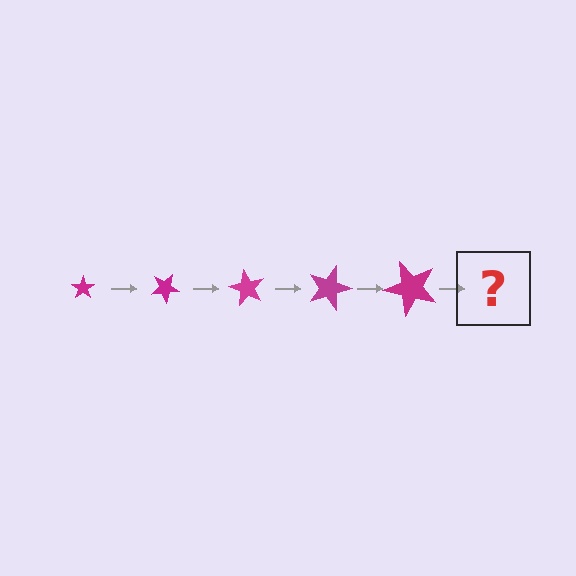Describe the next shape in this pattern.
It should be a star, larger than the previous one and rotated 150 degrees from the start.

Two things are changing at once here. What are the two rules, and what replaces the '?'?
The two rules are that the star grows larger each step and it rotates 30 degrees each step. The '?' should be a star, larger than the previous one and rotated 150 degrees from the start.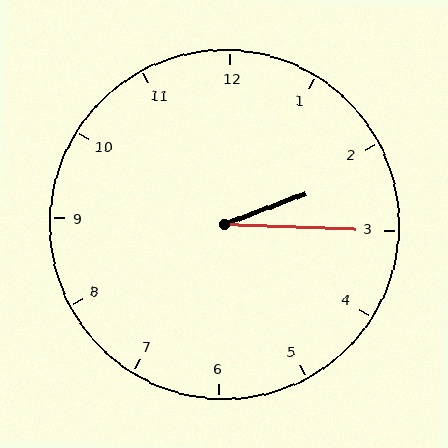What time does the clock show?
2:15.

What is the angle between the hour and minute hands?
Approximately 22 degrees.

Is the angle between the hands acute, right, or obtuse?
It is acute.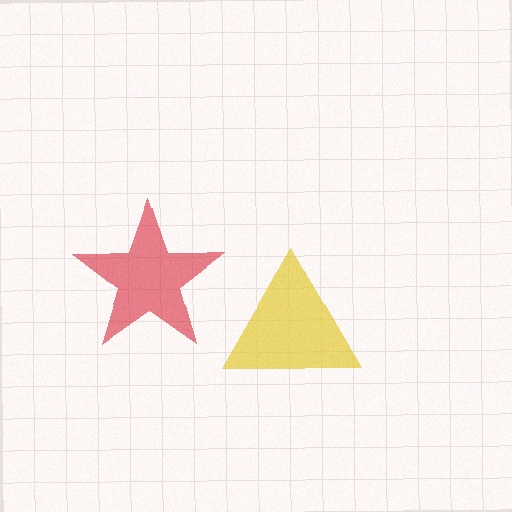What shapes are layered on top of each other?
The layered shapes are: a yellow triangle, a red star.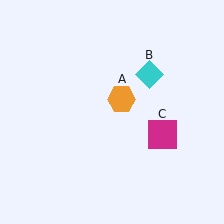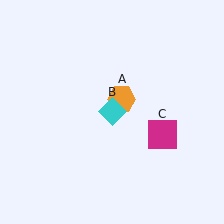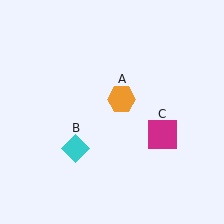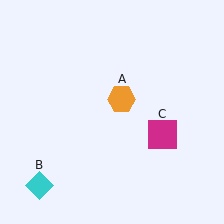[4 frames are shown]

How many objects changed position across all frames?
1 object changed position: cyan diamond (object B).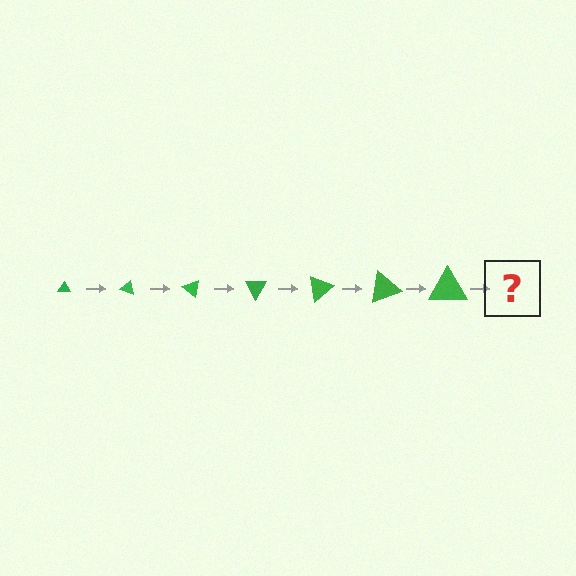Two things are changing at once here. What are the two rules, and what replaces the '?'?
The two rules are that the triangle grows larger each step and it rotates 20 degrees each step. The '?' should be a triangle, larger than the previous one and rotated 140 degrees from the start.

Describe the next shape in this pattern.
It should be a triangle, larger than the previous one and rotated 140 degrees from the start.